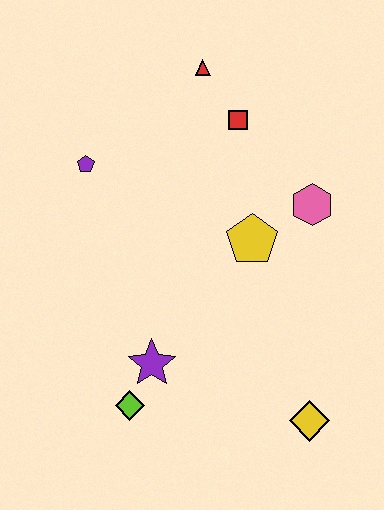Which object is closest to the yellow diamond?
The purple star is closest to the yellow diamond.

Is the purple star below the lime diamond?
No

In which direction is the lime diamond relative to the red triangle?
The lime diamond is below the red triangle.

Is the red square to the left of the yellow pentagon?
Yes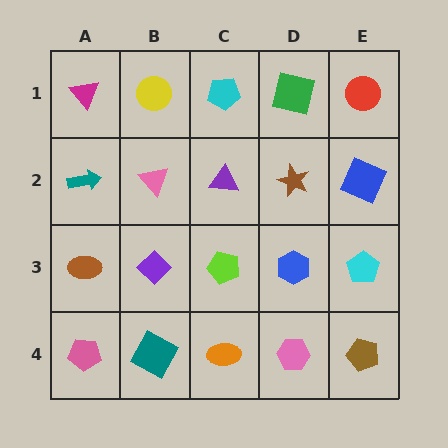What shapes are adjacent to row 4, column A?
A brown ellipse (row 3, column A), a teal square (row 4, column B).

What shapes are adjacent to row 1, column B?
A pink triangle (row 2, column B), a magenta triangle (row 1, column A), a cyan pentagon (row 1, column C).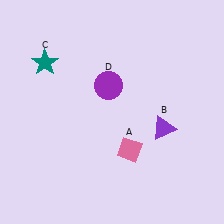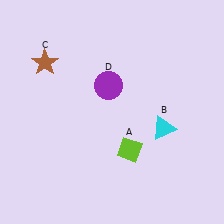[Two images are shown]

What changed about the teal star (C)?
In Image 1, C is teal. In Image 2, it changed to brown.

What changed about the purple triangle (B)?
In Image 1, B is purple. In Image 2, it changed to cyan.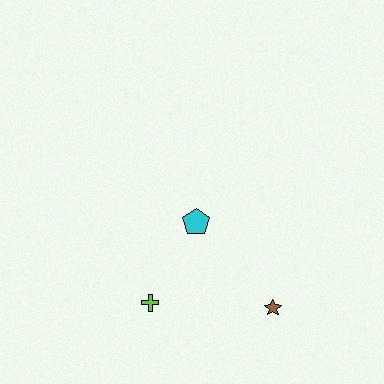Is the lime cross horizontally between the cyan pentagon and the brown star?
No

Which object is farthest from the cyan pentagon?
The brown star is farthest from the cyan pentagon.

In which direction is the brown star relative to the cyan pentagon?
The brown star is below the cyan pentagon.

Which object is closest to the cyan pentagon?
The lime cross is closest to the cyan pentagon.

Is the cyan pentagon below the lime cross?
No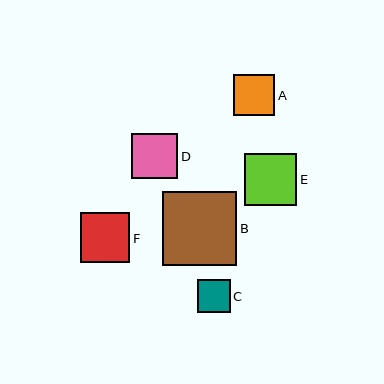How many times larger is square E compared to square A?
Square E is approximately 1.3 times the size of square A.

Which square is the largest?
Square B is the largest with a size of approximately 74 pixels.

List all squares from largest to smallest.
From largest to smallest: B, E, F, D, A, C.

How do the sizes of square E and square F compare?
Square E and square F are approximately the same size.